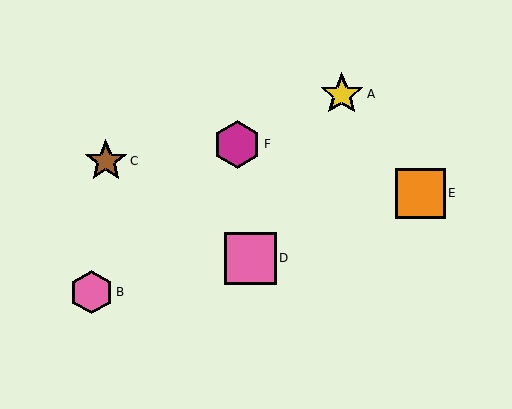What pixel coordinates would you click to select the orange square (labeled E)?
Click at (420, 193) to select the orange square E.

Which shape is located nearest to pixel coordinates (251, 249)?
The pink square (labeled D) at (250, 258) is nearest to that location.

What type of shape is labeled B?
Shape B is a pink hexagon.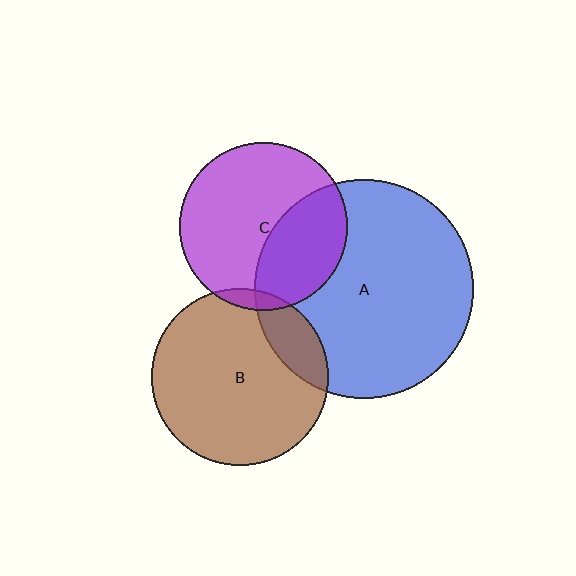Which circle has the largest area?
Circle A (blue).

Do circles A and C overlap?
Yes.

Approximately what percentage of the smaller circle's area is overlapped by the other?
Approximately 35%.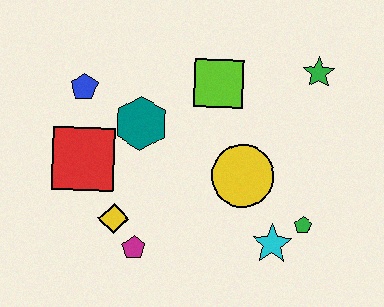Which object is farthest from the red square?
The green star is farthest from the red square.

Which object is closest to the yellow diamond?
The magenta pentagon is closest to the yellow diamond.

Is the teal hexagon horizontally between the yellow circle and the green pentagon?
No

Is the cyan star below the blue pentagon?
Yes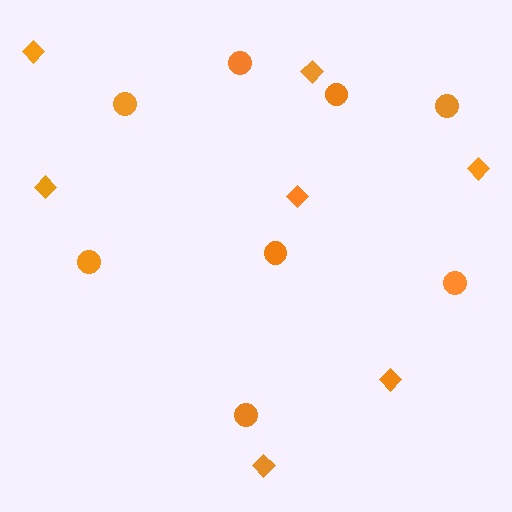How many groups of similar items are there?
There are 2 groups: one group of circles (8) and one group of diamonds (7).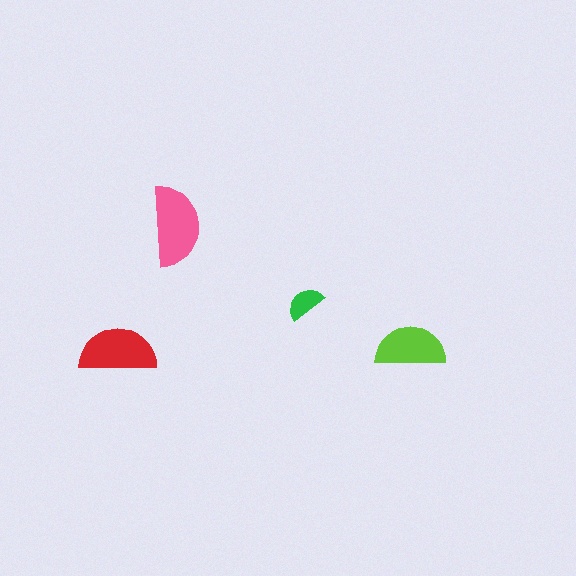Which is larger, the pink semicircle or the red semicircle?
The pink one.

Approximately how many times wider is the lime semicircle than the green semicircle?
About 2 times wider.